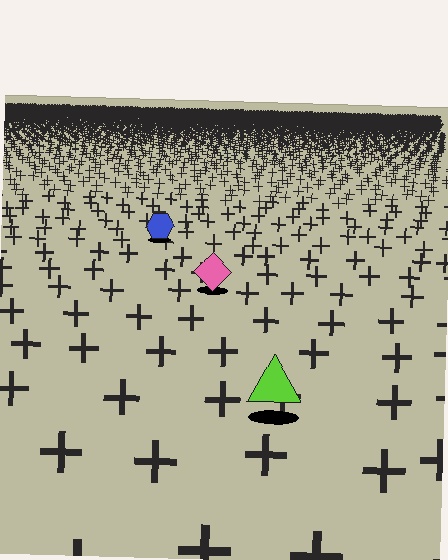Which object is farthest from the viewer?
The blue hexagon is farthest from the viewer. It appears smaller and the ground texture around it is denser.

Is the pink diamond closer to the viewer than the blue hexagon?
Yes. The pink diamond is closer — you can tell from the texture gradient: the ground texture is coarser near it.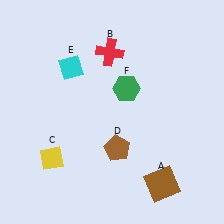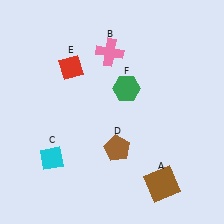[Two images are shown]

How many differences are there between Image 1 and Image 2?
There are 3 differences between the two images.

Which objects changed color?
B changed from red to pink. C changed from yellow to cyan. E changed from cyan to red.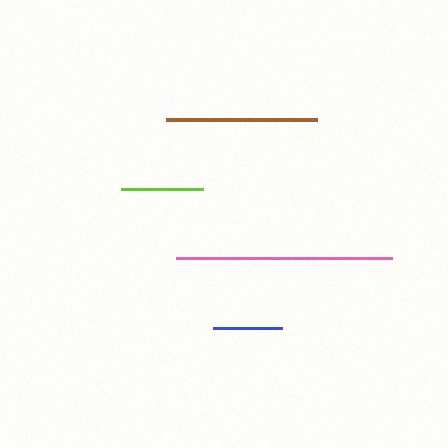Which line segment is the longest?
The pink line is the longest at approximately 216 pixels.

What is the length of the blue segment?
The blue segment is approximately 70 pixels long.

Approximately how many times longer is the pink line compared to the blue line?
The pink line is approximately 3.1 times the length of the blue line.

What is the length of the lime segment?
The lime segment is approximately 83 pixels long.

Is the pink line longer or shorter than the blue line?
The pink line is longer than the blue line.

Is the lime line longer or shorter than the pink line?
The pink line is longer than the lime line.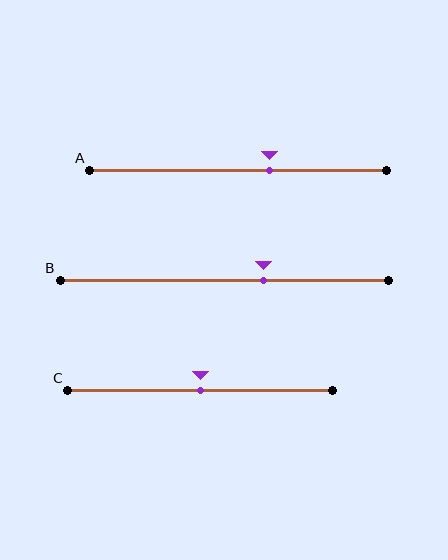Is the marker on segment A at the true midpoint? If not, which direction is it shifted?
No, the marker on segment A is shifted to the right by about 11% of the segment length.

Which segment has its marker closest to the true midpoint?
Segment C has its marker closest to the true midpoint.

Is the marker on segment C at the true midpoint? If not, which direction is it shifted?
Yes, the marker on segment C is at the true midpoint.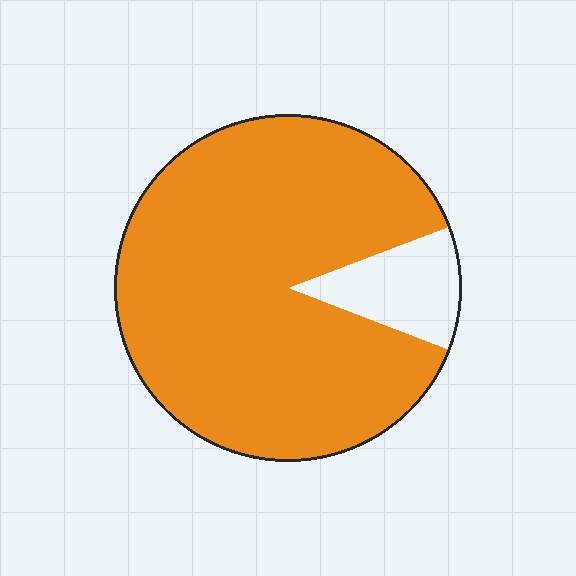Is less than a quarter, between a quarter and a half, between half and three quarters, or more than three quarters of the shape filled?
More than three quarters.